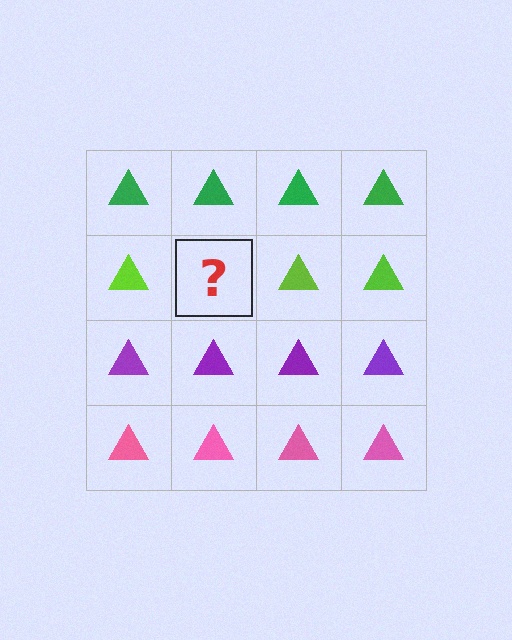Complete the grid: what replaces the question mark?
The question mark should be replaced with a lime triangle.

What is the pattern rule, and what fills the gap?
The rule is that each row has a consistent color. The gap should be filled with a lime triangle.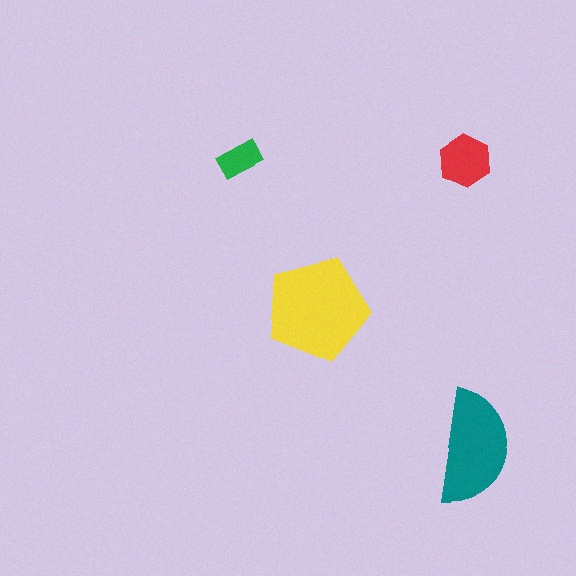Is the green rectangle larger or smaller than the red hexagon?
Smaller.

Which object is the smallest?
The green rectangle.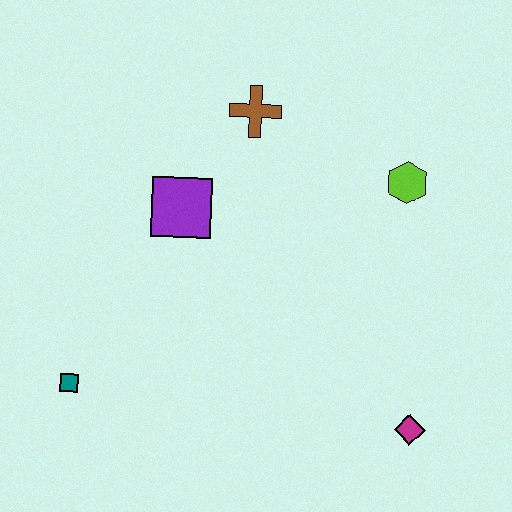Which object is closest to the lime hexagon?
The brown cross is closest to the lime hexagon.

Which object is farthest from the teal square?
The lime hexagon is farthest from the teal square.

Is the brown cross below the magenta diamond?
No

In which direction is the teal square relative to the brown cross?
The teal square is below the brown cross.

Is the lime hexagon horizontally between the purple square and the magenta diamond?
Yes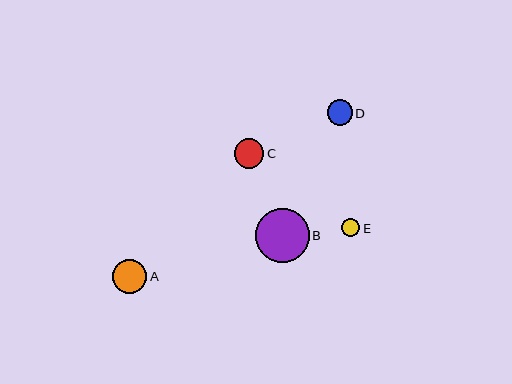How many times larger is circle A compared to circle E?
Circle A is approximately 1.9 times the size of circle E.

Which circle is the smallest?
Circle E is the smallest with a size of approximately 18 pixels.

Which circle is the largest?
Circle B is the largest with a size of approximately 54 pixels.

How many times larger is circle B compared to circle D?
Circle B is approximately 2.1 times the size of circle D.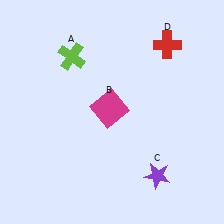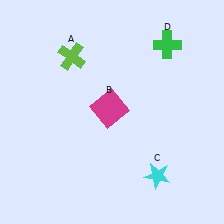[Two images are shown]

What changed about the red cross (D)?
In Image 1, D is red. In Image 2, it changed to green.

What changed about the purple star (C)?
In Image 1, C is purple. In Image 2, it changed to cyan.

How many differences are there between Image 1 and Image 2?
There are 2 differences between the two images.